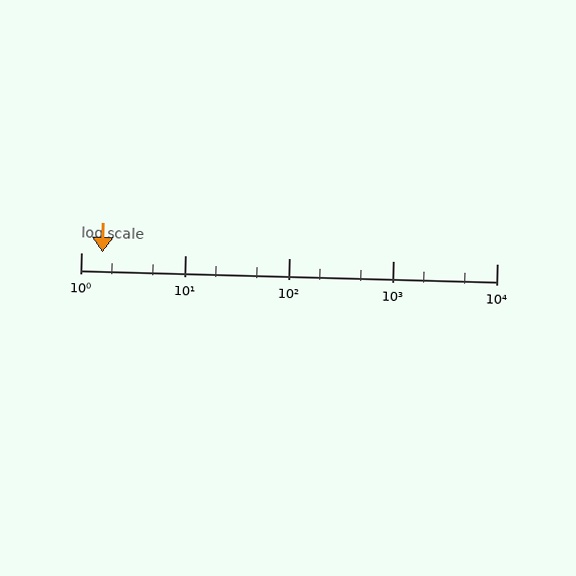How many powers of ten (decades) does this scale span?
The scale spans 4 decades, from 1 to 10000.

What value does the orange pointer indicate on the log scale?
The pointer indicates approximately 1.6.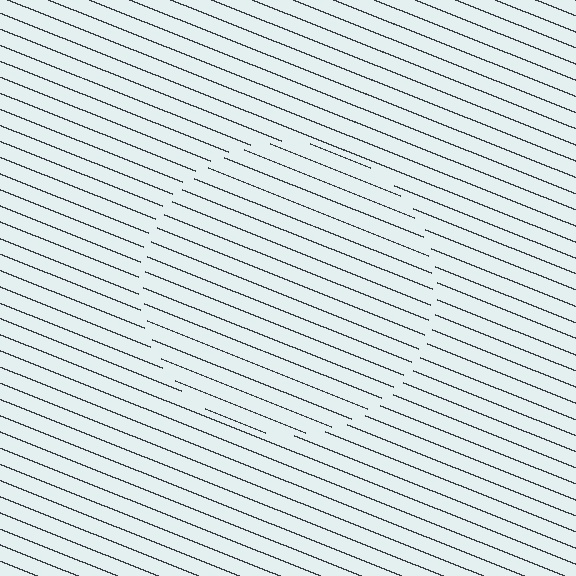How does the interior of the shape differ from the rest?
The interior of the shape contains the same grating, shifted by half a period — the contour is defined by the phase discontinuity where line-ends from the inner and outer gratings abut.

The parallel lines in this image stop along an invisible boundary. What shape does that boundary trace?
An illusory circle. The interior of the shape contains the same grating, shifted by half a period — the contour is defined by the phase discontinuity where line-ends from the inner and outer gratings abut.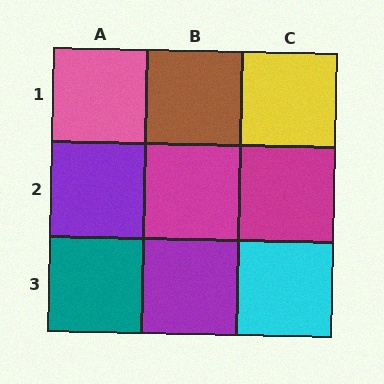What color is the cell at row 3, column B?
Purple.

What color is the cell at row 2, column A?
Purple.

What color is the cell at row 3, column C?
Cyan.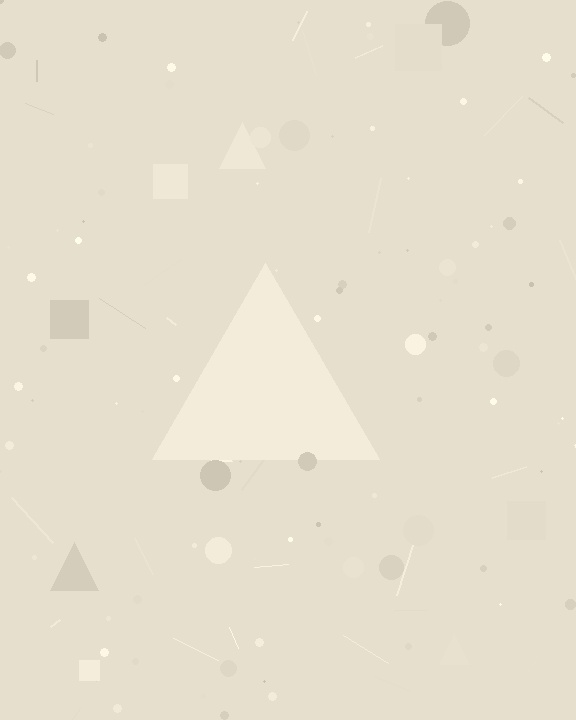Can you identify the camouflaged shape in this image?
The camouflaged shape is a triangle.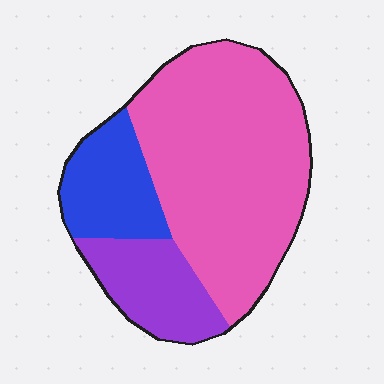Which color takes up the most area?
Pink, at roughly 65%.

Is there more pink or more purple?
Pink.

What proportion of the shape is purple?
Purple covers roughly 20% of the shape.